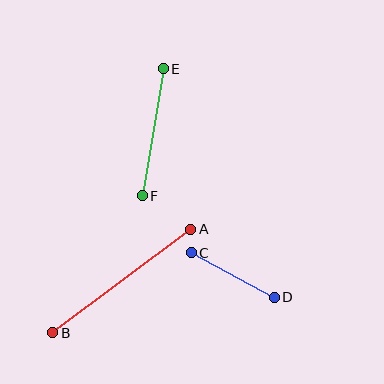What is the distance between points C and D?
The distance is approximately 94 pixels.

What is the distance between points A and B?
The distance is approximately 172 pixels.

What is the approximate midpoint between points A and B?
The midpoint is at approximately (122, 281) pixels.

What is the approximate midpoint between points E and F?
The midpoint is at approximately (153, 132) pixels.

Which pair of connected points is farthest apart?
Points A and B are farthest apart.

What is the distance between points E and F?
The distance is approximately 129 pixels.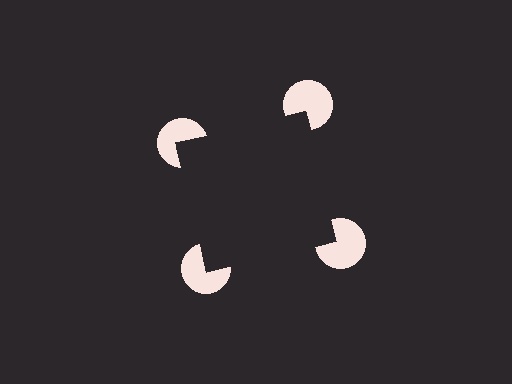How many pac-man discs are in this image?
There are 4 — one at each vertex of the illusory square.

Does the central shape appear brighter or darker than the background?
It typically appears slightly darker than the background, even though no actual brightness change is drawn.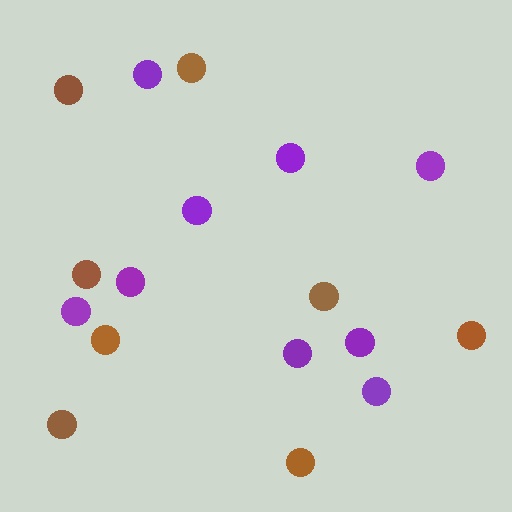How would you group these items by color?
There are 2 groups: one group of purple circles (9) and one group of brown circles (8).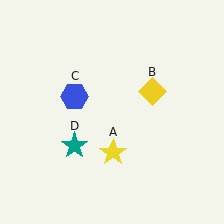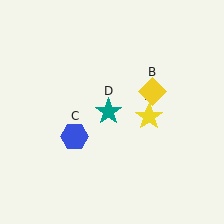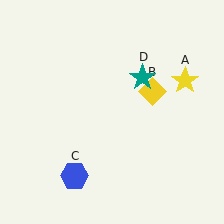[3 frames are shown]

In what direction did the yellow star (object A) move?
The yellow star (object A) moved up and to the right.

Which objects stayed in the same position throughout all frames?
Yellow diamond (object B) remained stationary.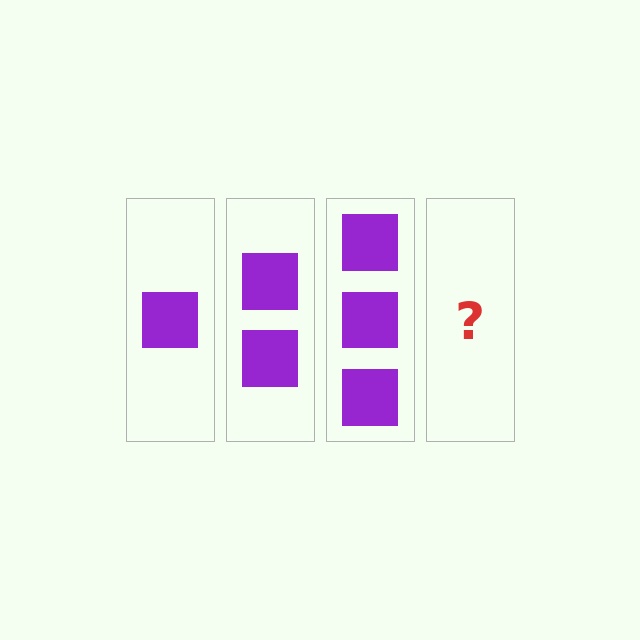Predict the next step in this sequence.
The next step is 4 squares.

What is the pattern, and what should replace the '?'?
The pattern is that each step adds one more square. The '?' should be 4 squares.